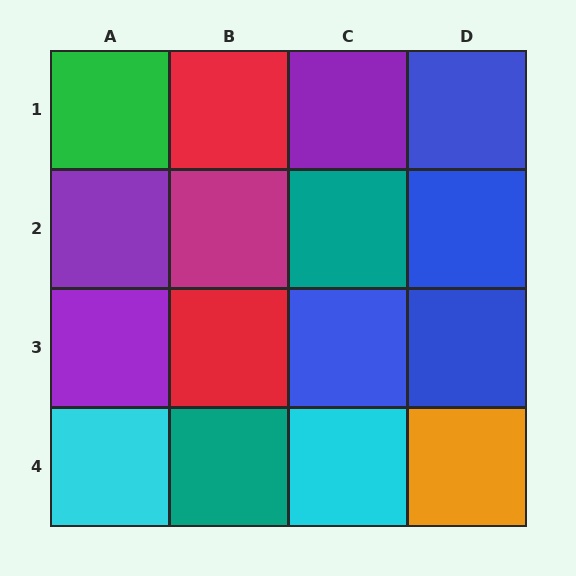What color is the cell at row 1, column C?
Purple.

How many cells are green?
1 cell is green.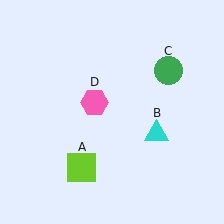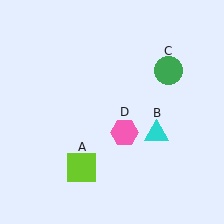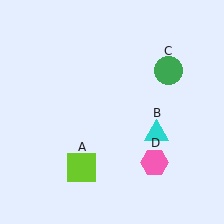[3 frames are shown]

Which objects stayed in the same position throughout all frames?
Lime square (object A) and cyan triangle (object B) and green circle (object C) remained stationary.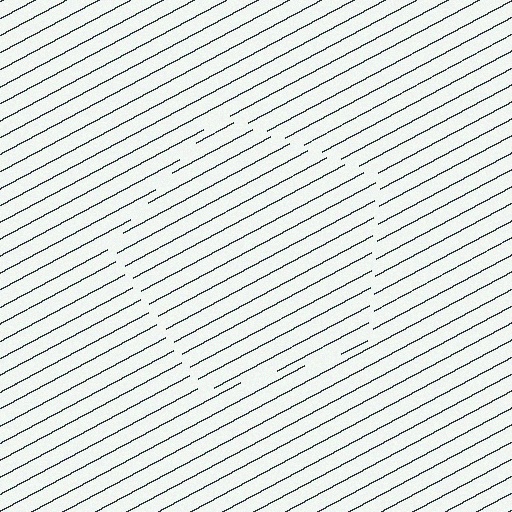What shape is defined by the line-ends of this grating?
An illusory pentagon. The interior of the shape contains the same grating, shifted by half a period — the contour is defined by the phase discontinuity where line-ends from the inner and outer gratings abut.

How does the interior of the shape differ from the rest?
The interior of the shape contains the same grating, shifted by half a period — the contour is defined by the phase discontinuity where line-ends from the inner and outer gratings abut.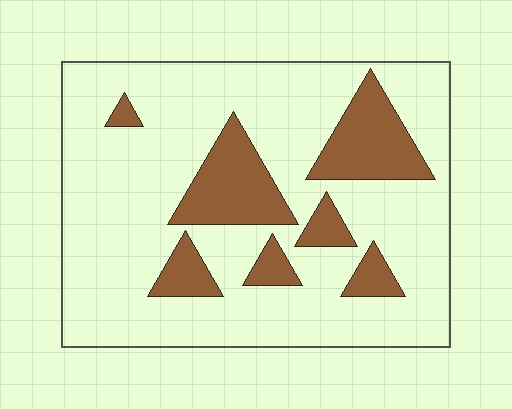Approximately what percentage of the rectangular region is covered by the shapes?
Approximately 20%.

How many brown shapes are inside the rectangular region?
7.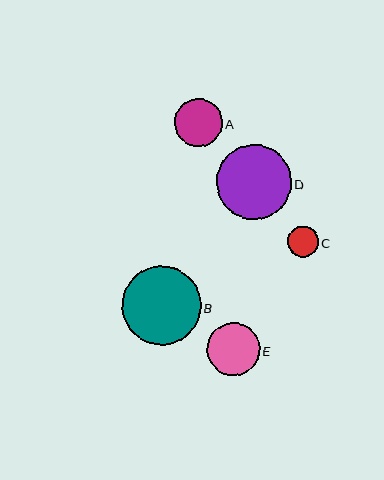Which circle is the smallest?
Circle C is the smallest with a size of approximately 31 pixels.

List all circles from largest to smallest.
From largest to smallest: B, D, E, A, C.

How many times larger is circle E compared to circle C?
Circle E is approximately 1.7 times the size of circle C.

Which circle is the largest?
Circle B is the largest with a size of approximately 79 pixels.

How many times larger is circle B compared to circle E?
Circle B is approximately 1.5 times the size of circle E.